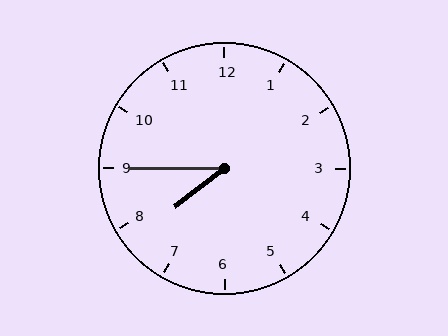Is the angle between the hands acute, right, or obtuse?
It is acute.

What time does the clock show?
7:45.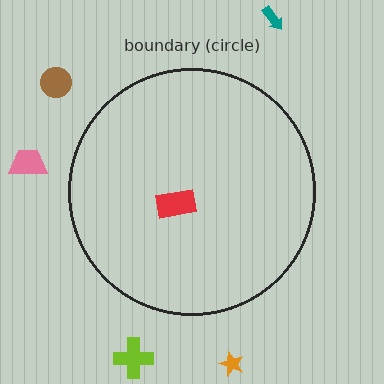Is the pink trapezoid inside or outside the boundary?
Outside.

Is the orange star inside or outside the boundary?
Outside.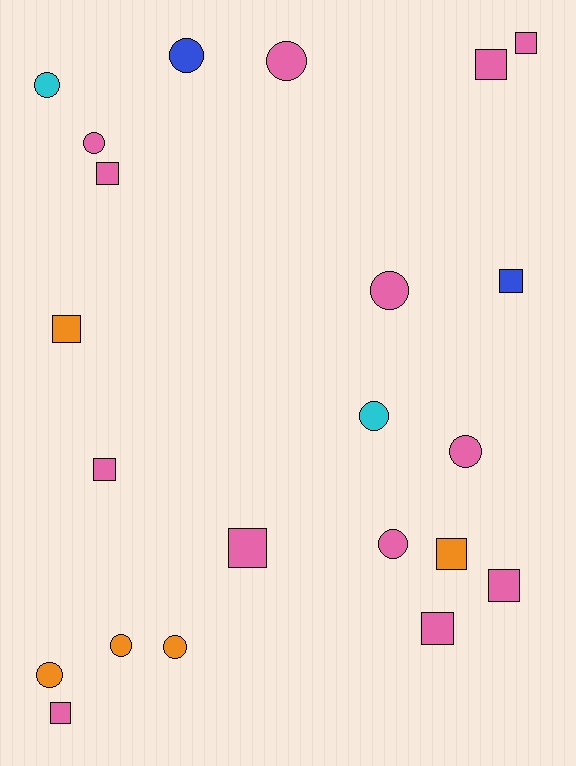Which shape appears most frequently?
Square, with 11 objects.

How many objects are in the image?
There are 22 objects.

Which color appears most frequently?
Pink, with 13 objects.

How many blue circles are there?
There is 1 blue circle.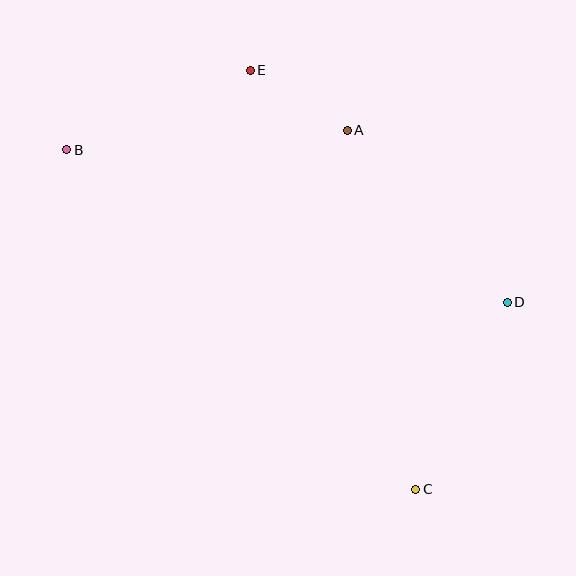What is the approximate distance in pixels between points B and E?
The distance between B and E is approximately 200 pixels.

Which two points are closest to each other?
Points A and E are closest to each other.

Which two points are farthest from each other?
Points B and C are farthest from each other.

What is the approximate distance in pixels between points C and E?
The distance between C and E is approximately 451 pixels.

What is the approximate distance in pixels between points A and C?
The distance between A and C is approximately 365 pixels.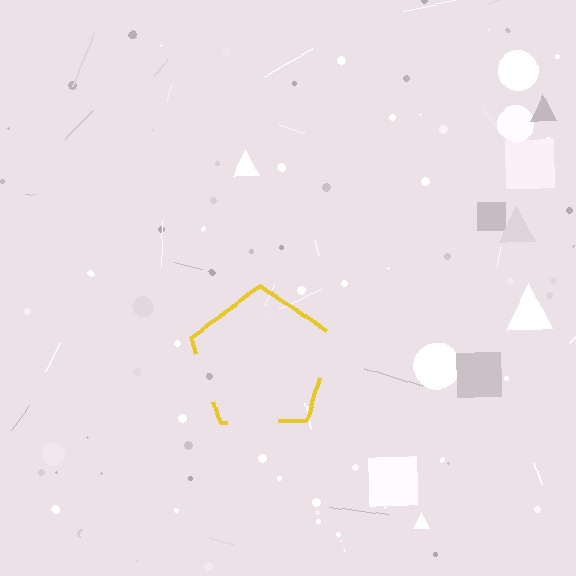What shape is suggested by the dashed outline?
The dashed outline suggests a pentagon.